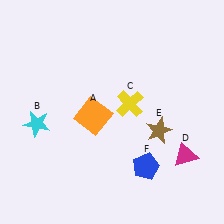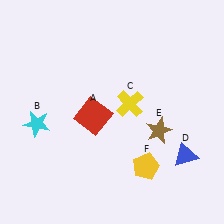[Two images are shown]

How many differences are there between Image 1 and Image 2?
There are 3 differences between the two images.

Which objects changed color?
A changed from orange to red. D changed from magenta to blue. F changed from blue to yellow.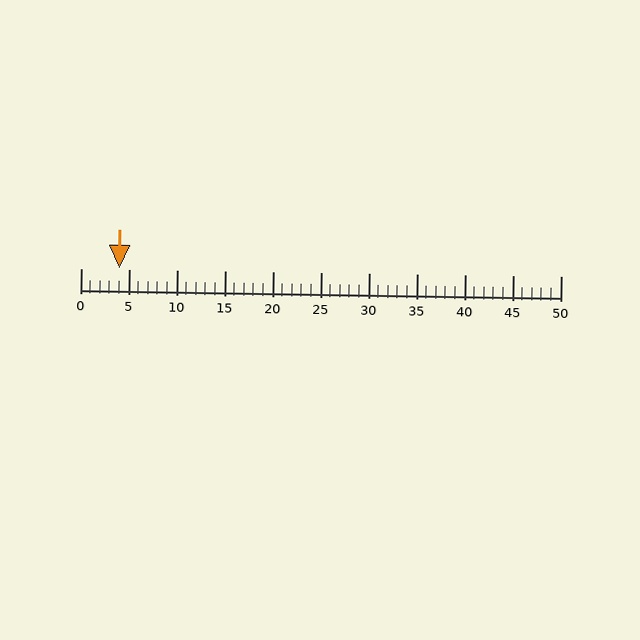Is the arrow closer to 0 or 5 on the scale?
The arrow is closer to 5.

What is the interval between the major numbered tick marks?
The major tick marks are spaced 5 units apart.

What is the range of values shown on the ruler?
The ruler shows values from 0 to 50.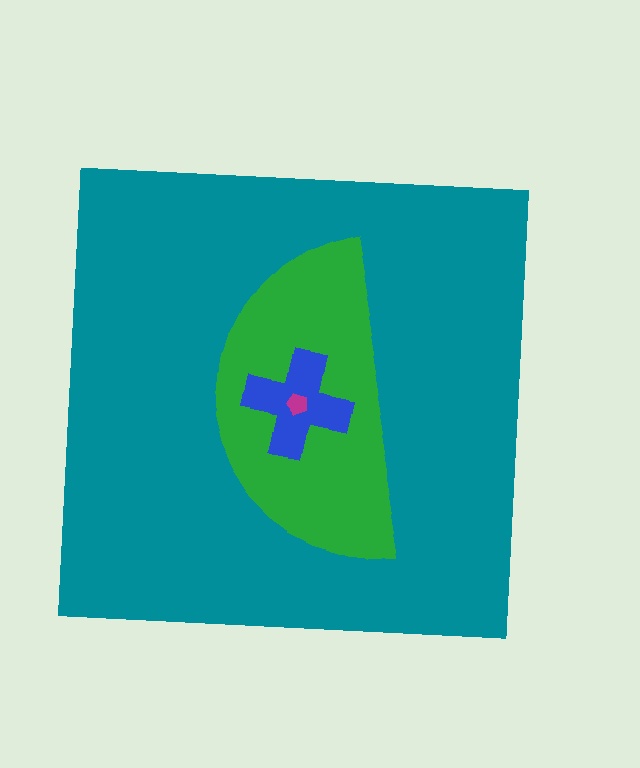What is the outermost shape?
The teal square.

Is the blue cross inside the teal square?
Yes.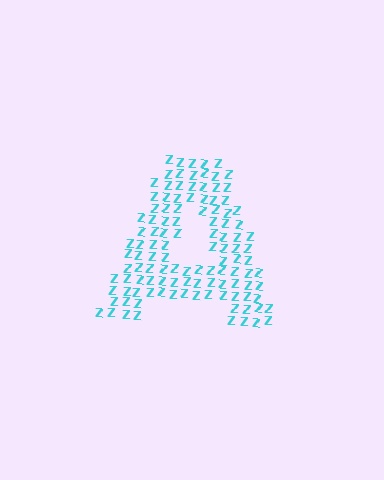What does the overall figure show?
The overall figure shows the letter A.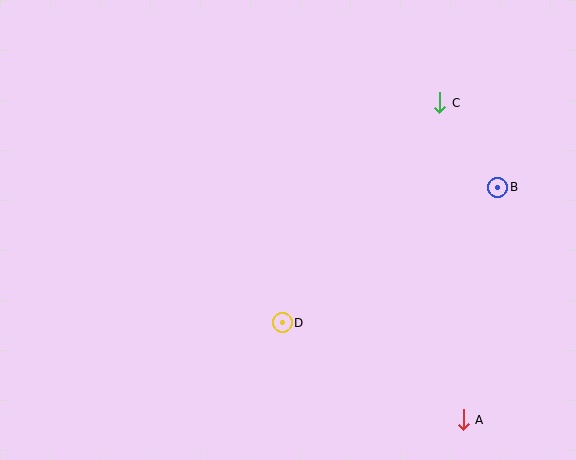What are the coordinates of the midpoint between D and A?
The midpoint between D and A is at (373, 371).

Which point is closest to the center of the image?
Point D at (282, 323) is closest to the center.